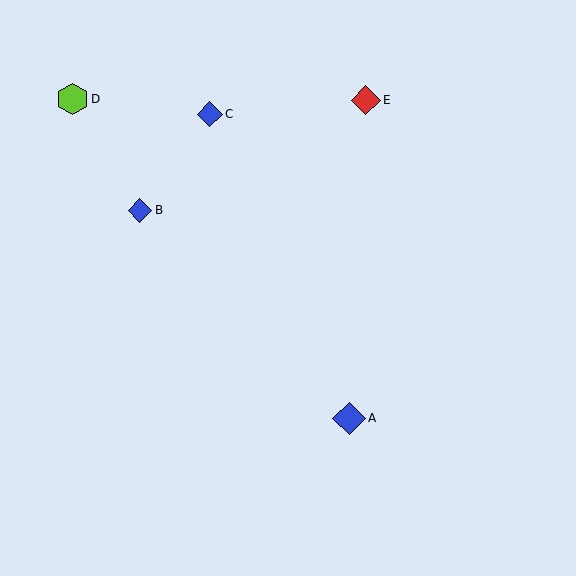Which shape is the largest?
The blue diamond (labeled A) is the largest.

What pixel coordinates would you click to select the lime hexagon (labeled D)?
Click at (72, 99) to select the lime hexagon D.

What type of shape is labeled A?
Shape A is a blue diamond.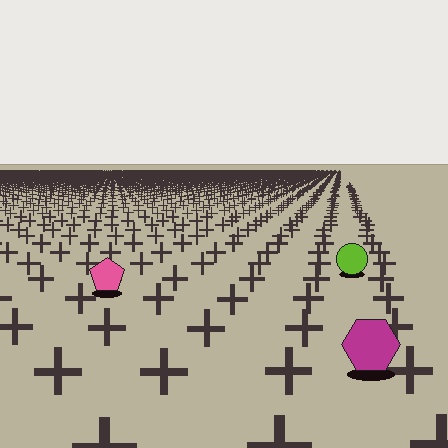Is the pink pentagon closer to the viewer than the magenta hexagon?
No. The magenta hexagon is closer — you can tell from the texture gradient: the ground texture is coarser near it.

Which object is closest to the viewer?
The magenta hexagon is closest. The texture marks near it are larger and more spread out.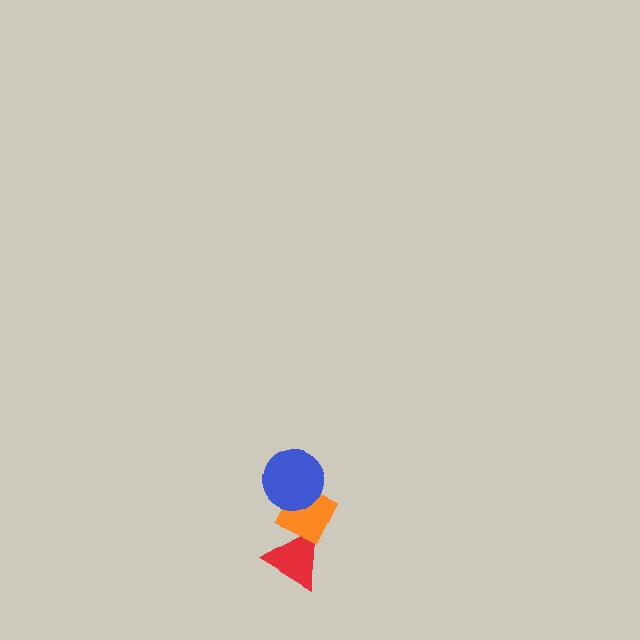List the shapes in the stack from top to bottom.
From top to bottom: the blue circle, the orange diamond, the red triangle.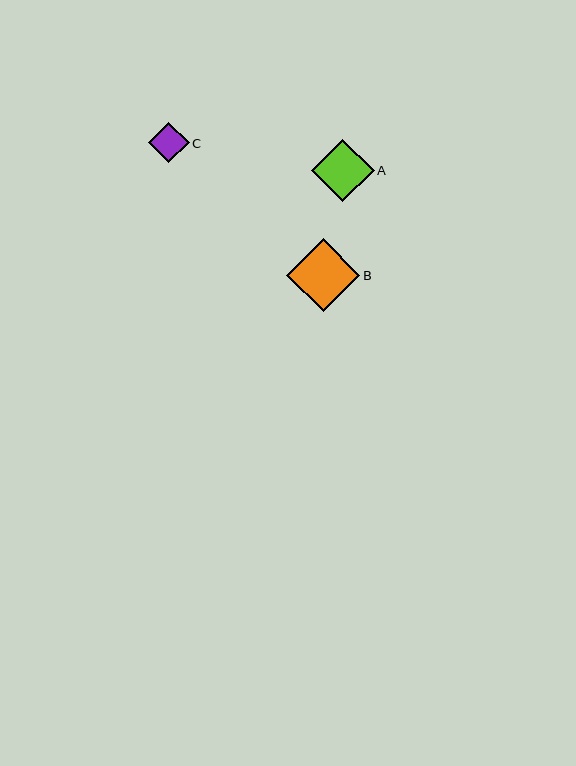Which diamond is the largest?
Diamond B is the largest with a size of approximately 73 pixels.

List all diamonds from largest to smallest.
From largest to smallest: B, A, C.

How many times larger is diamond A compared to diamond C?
Diamond A is approximately 1.5 times the size of diamond C.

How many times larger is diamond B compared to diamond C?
Diamond B is approximately 1.8 times the size of diamond C.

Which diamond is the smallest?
Diamond C is the smallest with a size of approximately 41 pixels.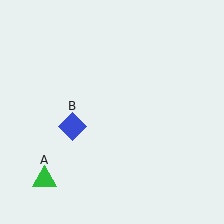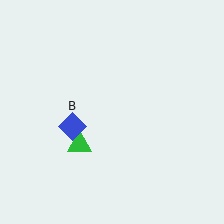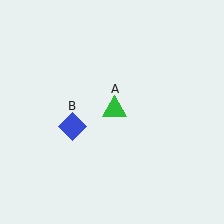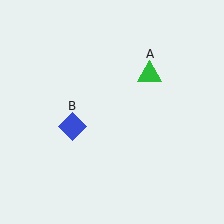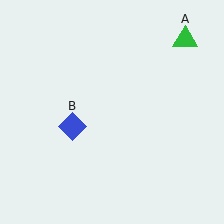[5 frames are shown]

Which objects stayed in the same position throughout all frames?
Blue diamond (object B) remained stationary.